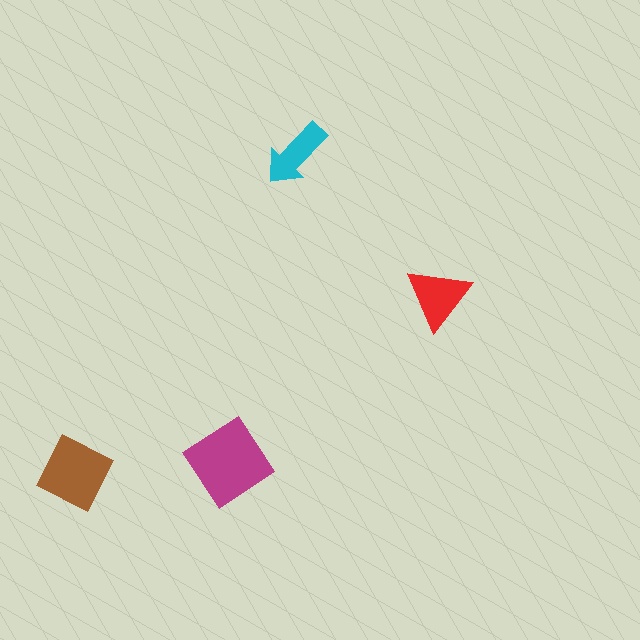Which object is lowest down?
The brown diamond is bottommost.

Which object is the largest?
The magenta diamond.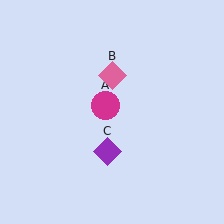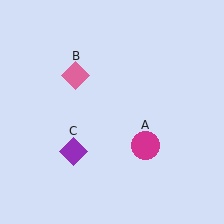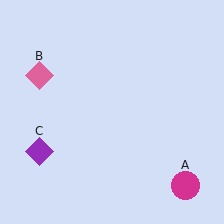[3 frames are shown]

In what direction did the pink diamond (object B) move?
The pink diamond (object B) moved left.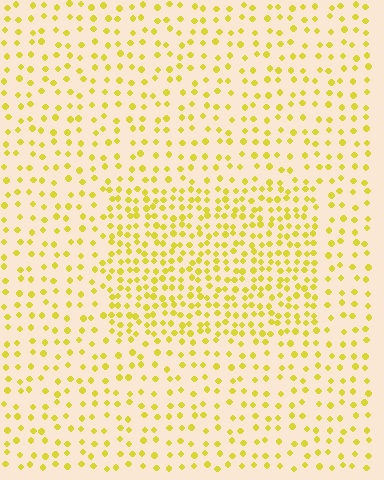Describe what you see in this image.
The image contains small yellow elements arranged at two different densities. A rectangle-shaped region is visible where the elements are more densely packed than the surrounding area.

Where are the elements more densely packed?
The elements are more densely packed inside the rectangle boundary.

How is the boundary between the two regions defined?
The boundary is defined by a change in element density (approximately 2.0x ratio). All elements are the same color, size, and shape.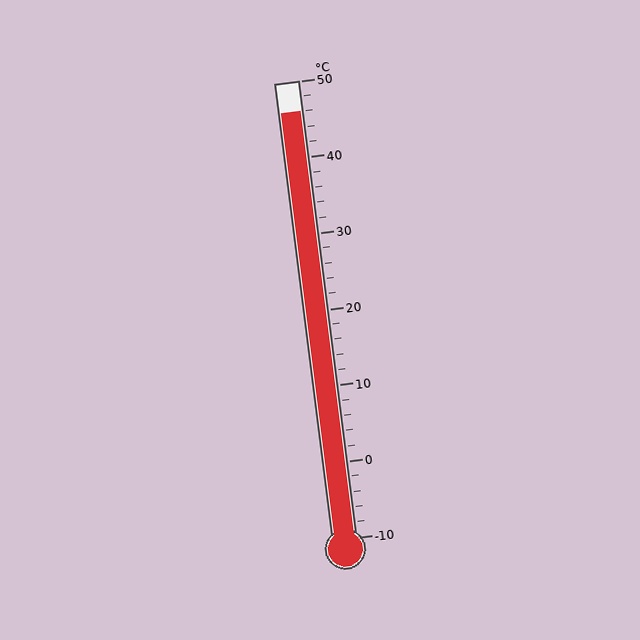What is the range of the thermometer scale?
The thermometer scale ranges from -10°C to 50°C.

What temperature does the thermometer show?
The thermometer shows approximately 46°C.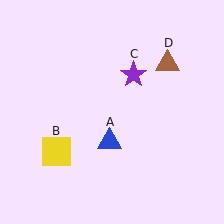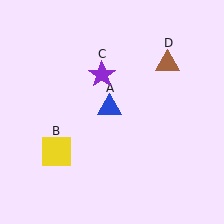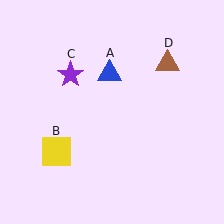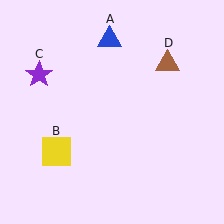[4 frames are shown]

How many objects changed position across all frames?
2 objects changed position: blue triangle (object A), purple star (object C).